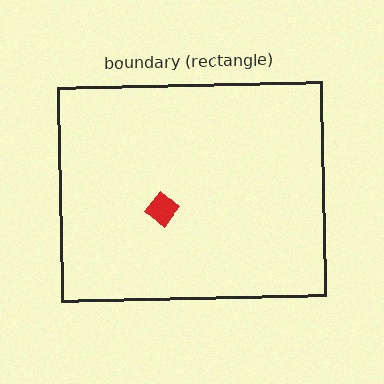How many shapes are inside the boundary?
1 inside, 0 outside.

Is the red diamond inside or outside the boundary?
Inside.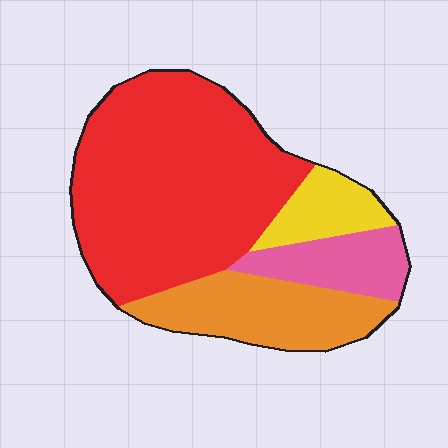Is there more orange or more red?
Red.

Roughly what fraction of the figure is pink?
Pink covers roughly 10% of the figure.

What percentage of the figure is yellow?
Yellow covers roughly 10% of the figure.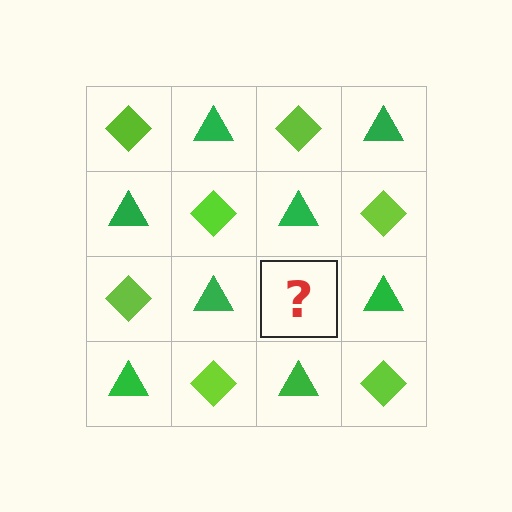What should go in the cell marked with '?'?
The missing cell should contain a lime diamond.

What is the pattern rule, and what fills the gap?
The rule is that it alternates lime diamond and green triangle in a checkerboard pattern. The gap should be filled with a lime diamond.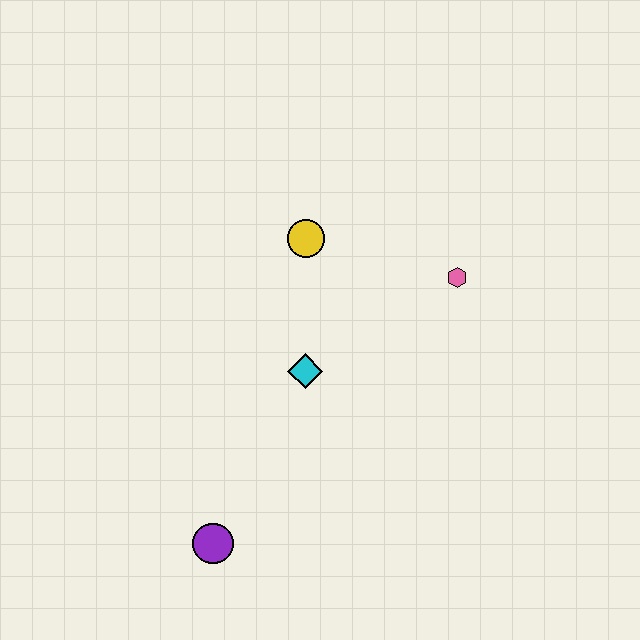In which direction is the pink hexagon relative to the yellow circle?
The pink hexagon is to the right of the yellow circle.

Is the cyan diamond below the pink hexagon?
Yes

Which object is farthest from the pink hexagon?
The purple circle is farthest from the pink hexagon.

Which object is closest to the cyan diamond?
The yellow circle is closest to the cyan diamond.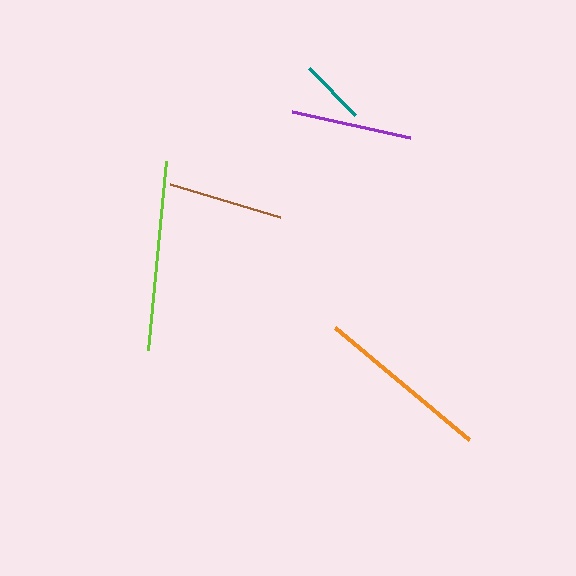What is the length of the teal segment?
The teal segment is approximately 66 pixels long.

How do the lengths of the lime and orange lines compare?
The lime and orange lines are approximately the same length.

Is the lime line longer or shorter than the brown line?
The lime line is longer than the brown line.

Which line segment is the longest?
The lime line is the longest at approximately 189 pixels.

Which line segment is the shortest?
The teal line is the shortest at approximately 66 pixels.